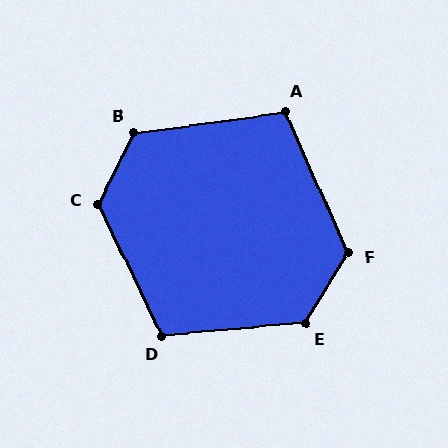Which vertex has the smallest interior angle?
A, at approximately 106 degrees.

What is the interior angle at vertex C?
Approximately 127 degrees (obtuse).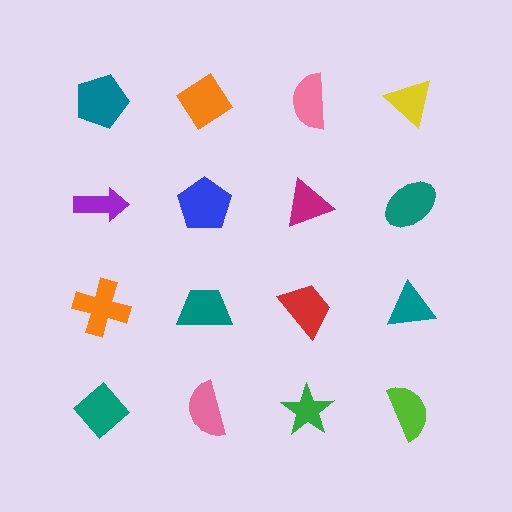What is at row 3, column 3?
A red trapezoid.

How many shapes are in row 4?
4 shapes.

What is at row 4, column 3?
A green star.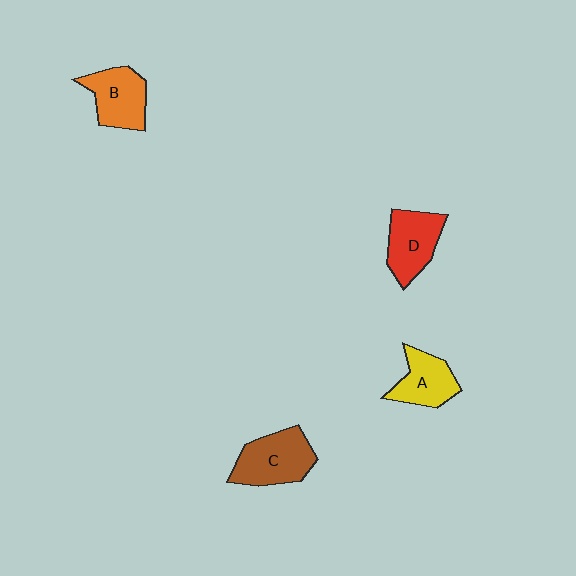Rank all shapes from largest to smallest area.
From largest to smallest: C (brown), D (red), B (orange), A (yellow).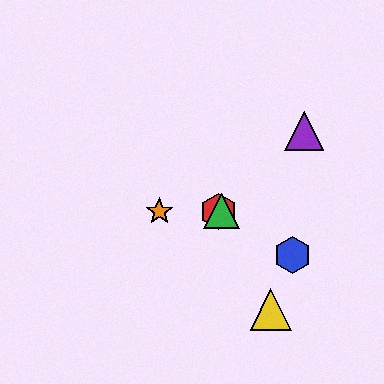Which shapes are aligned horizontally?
The red hexagon, the green triangle, the orange star are aligned horizontally.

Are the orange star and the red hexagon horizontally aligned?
Yes, both are at y≈211.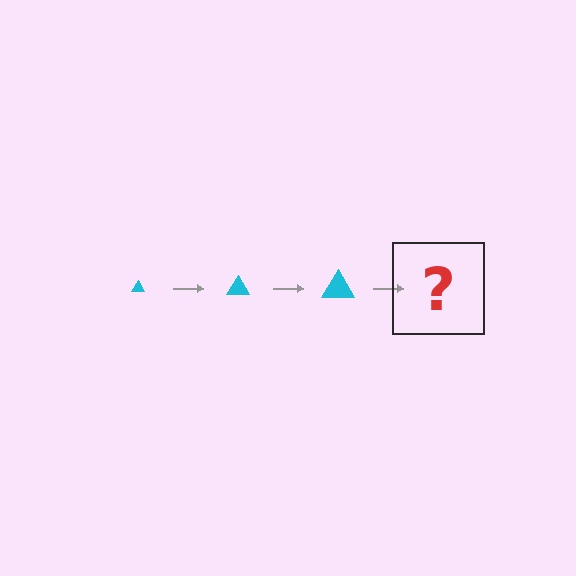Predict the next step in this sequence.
The next step is a cyan triangle, larger than the previous one.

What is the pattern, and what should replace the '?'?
The pattern is that the triangle gets progressively larger each step. The '?' should be a cyan triangle, larger than the previous one.